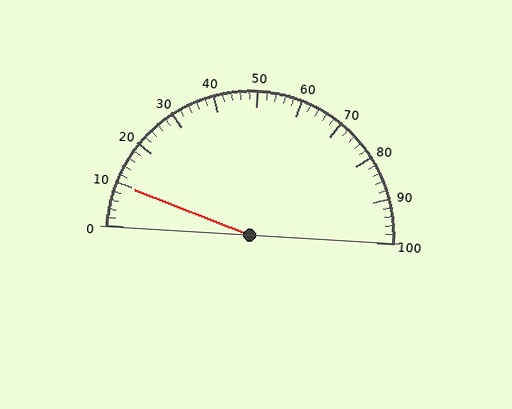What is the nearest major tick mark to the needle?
The nearest major tick mark is 10.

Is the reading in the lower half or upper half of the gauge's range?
The reading is in the lower half of the range (0 to 100).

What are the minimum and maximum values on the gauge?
The gauge ranges from 0 to 100.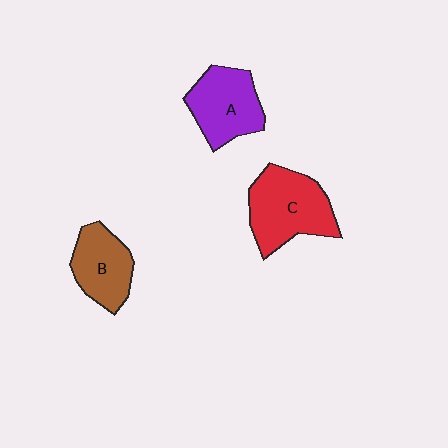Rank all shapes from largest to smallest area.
From largest to smallest: C (red), A (purple), B (brown).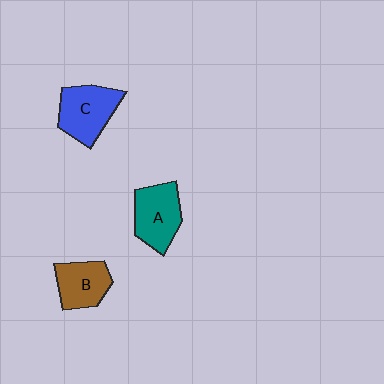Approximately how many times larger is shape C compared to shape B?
Approximately 1.2 times.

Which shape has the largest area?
Shape C (blue).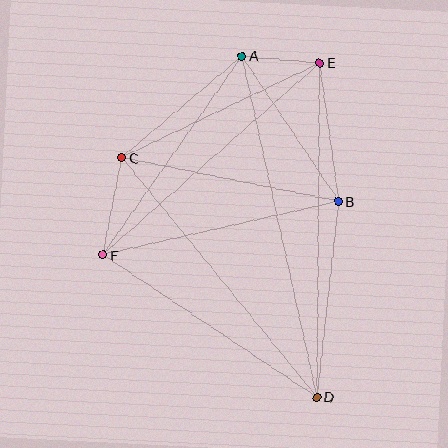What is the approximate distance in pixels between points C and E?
The distance between C and E is approximately 220 pixels.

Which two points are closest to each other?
Points A and E are closest to each other.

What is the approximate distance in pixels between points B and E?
The distance between B and E is approximately 140 pixels.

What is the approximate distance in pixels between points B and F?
The distance between B and F is approximately 241 pixels.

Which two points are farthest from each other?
Points A and D are farthest from each other.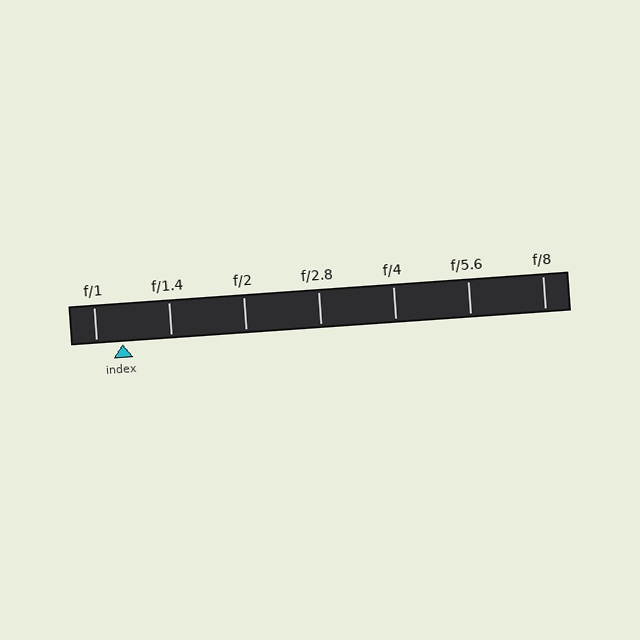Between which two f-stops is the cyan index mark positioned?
The index mark is between f/1 and f/1.4.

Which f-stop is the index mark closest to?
The index mark is closest to f/1.